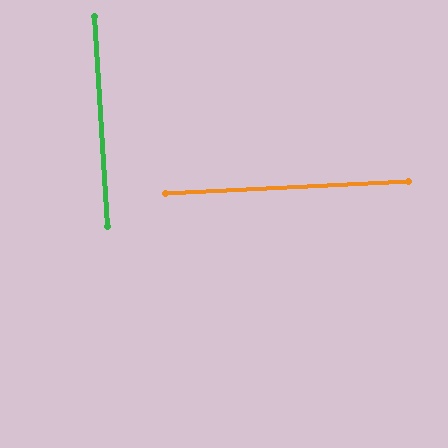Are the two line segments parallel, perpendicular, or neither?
Perpendicular — they meet at approximately 89°.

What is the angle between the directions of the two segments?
Approximately 89 degrees.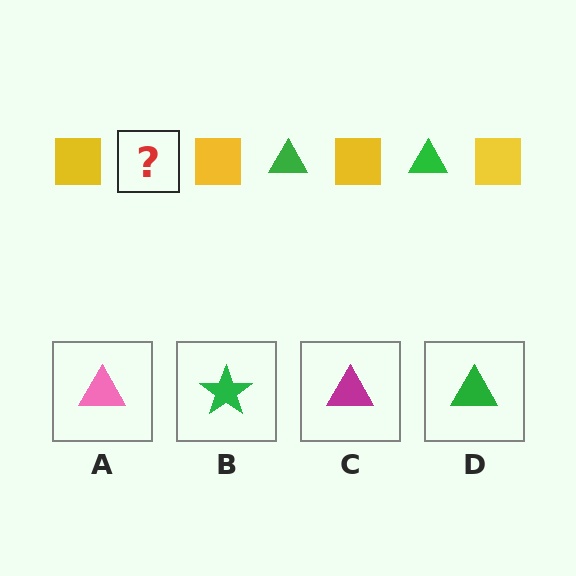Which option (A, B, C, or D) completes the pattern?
D.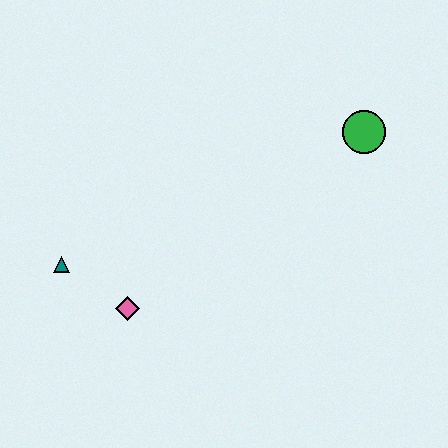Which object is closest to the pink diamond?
The teal triangle is closest to the pink diamond.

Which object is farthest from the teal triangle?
The green circle is farthest from the teal triangle.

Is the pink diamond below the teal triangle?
Yes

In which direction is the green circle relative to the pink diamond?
The green circle is to the right of the pink diamond.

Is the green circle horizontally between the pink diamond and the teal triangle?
No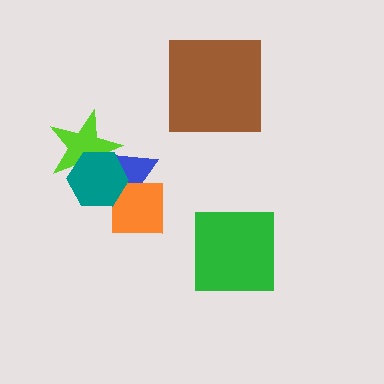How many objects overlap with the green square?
0 objects overlap with the green square.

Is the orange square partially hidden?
Yes, it is partially covered by another shape.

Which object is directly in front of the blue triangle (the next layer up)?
The orange square is directly in front of the blue triangle.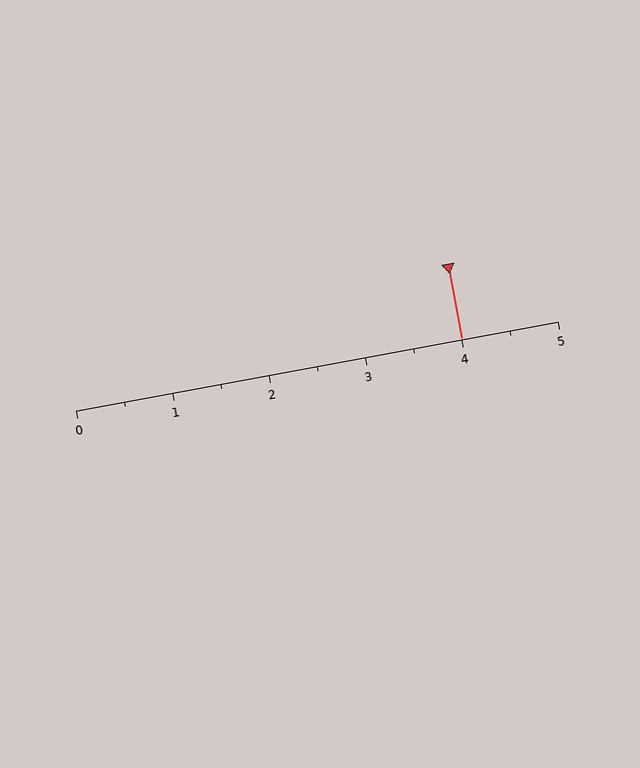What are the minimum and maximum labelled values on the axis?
The axis runs from 0 to 5.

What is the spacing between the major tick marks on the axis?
The major ticks are spaced 1 apart.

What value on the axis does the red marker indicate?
The marker indicates approximately 4.